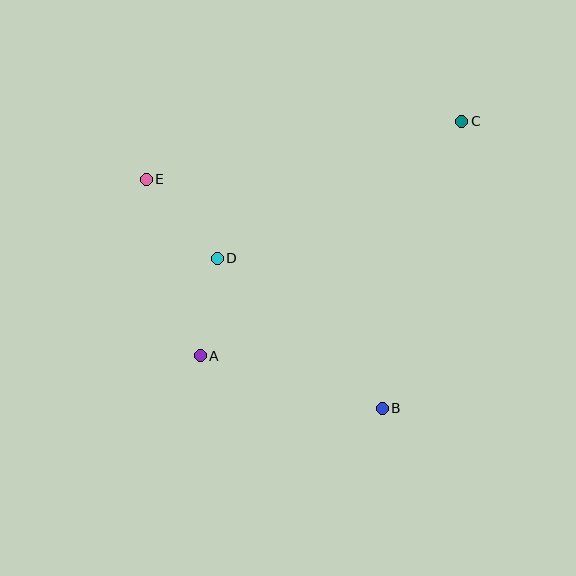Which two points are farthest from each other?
Points A and C are farthest from each other.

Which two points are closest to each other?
Points A and D are closest to each other.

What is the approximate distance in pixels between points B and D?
The distance between B and D is approximately 223 pixels.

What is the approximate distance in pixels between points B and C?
The distance between B and C is approximately 298 pixels.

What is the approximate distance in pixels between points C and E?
The distance between C and E is approximately 321 pixels.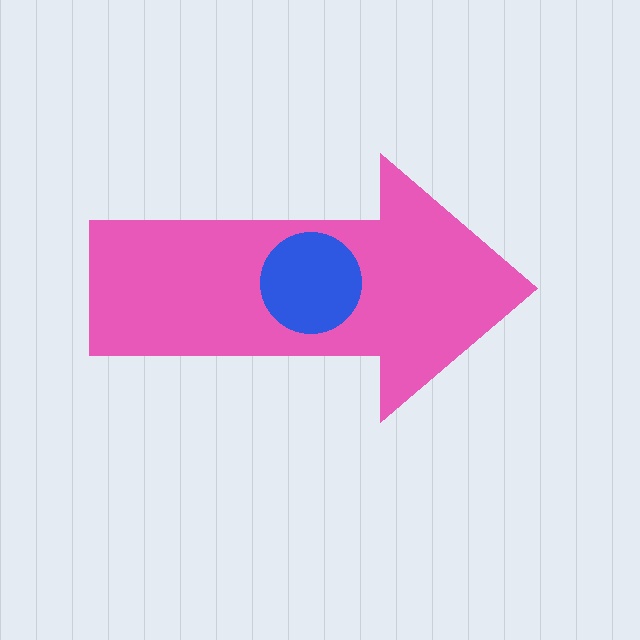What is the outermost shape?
The pink arrow.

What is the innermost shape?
The blue circle.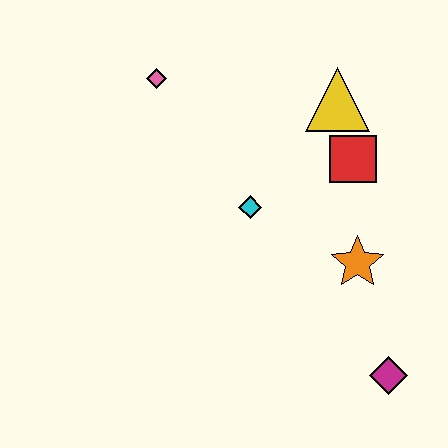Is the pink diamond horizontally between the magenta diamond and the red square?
No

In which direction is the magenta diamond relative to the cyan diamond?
The magenta diamond is below the cyan diamond.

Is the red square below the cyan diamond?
No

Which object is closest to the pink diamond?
The cyan diamond is closest to the pink diamond.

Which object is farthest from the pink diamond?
The magenta diamond is farthest from the pink diamond.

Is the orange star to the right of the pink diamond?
Yes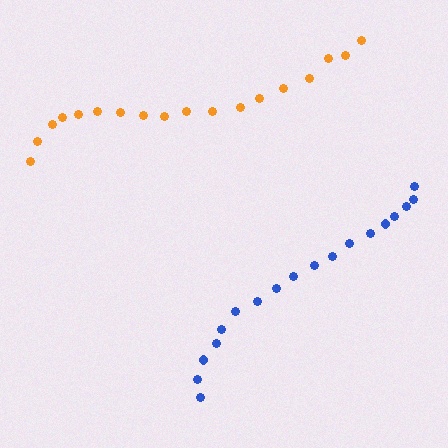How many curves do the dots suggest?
There are 2 distinct paths.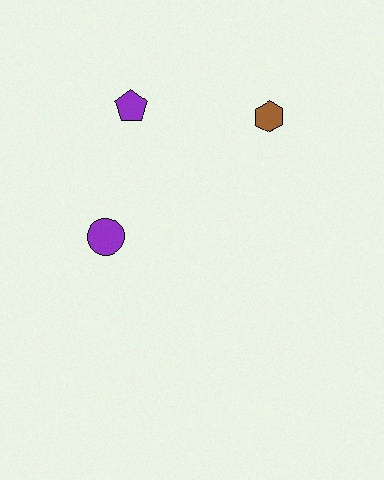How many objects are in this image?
There are 3 objects.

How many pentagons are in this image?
There is 1 pentagon.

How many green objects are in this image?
There are no green objects.